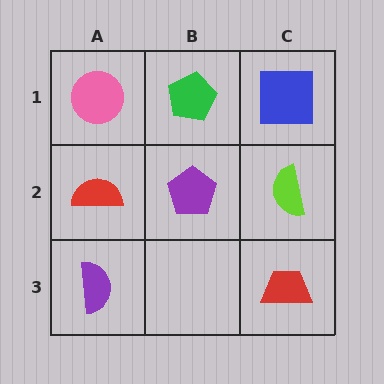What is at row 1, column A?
A pink circle.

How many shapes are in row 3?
2 shapes.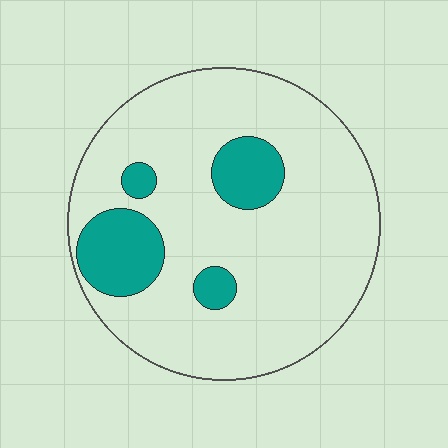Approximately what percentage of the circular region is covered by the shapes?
Approximately 15%.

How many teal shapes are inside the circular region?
4.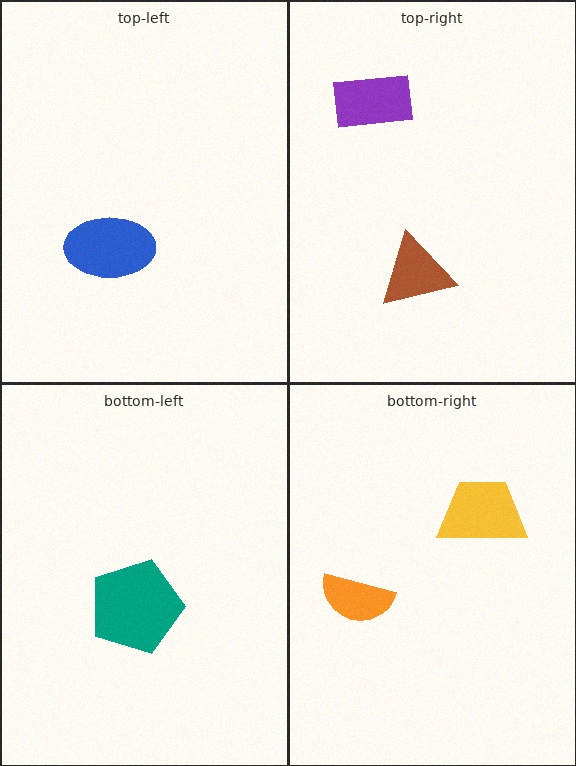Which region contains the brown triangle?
The top-right region.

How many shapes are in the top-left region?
1.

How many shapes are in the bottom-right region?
2.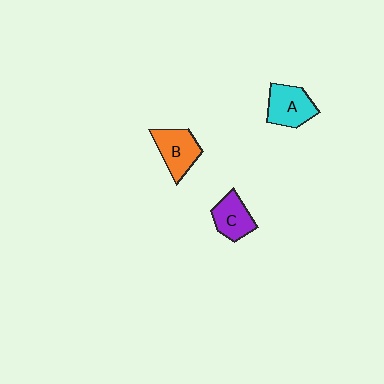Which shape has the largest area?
Shape A (cyan).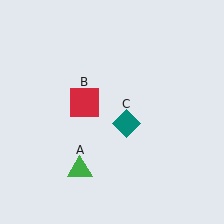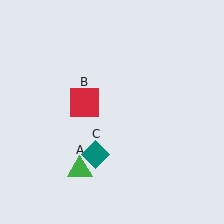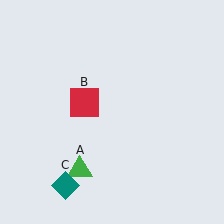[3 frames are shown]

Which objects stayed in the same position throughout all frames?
Green triangle (object A) and red square (object B) remained stationary.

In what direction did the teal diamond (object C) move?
The teal diamond (object C) moved down and to the left.